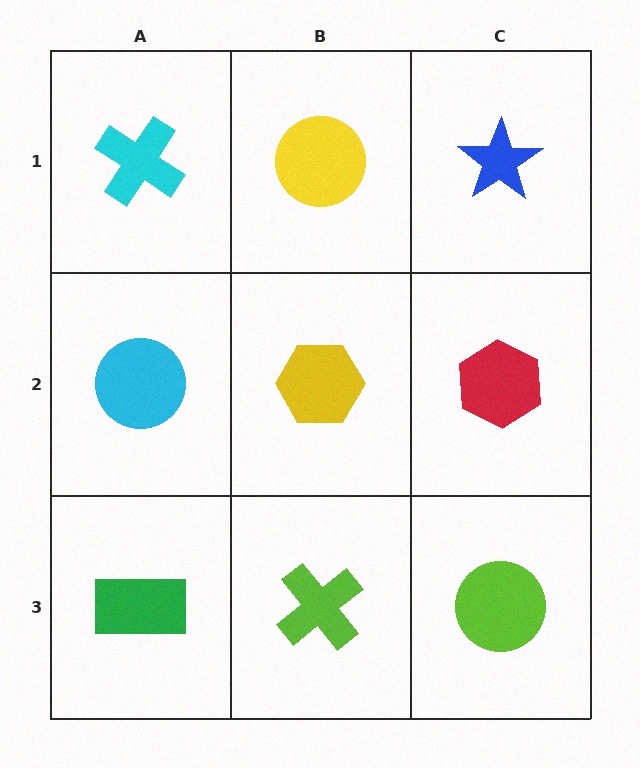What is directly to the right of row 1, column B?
A blue star.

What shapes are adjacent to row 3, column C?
A red hexagon (row 2, column C), a lime cross (row 3, column B).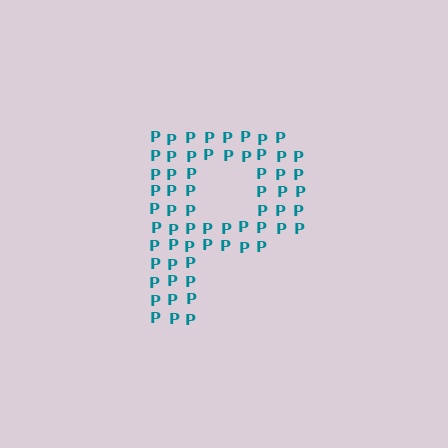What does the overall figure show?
The overall figure shows the letter P.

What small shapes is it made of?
It is made of small letter P's.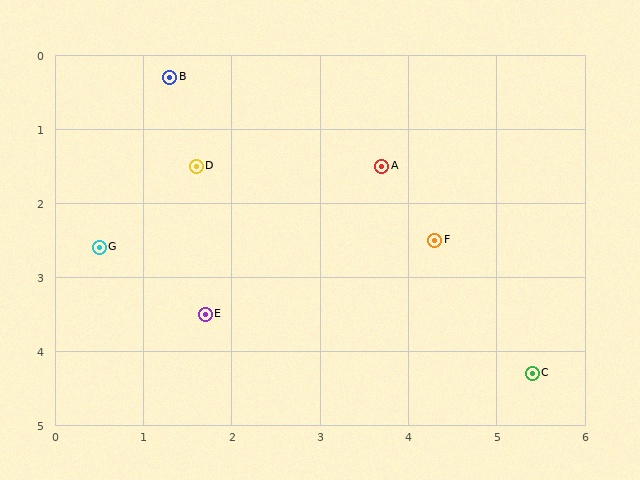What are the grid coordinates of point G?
Point G is at approximately (0.5, 2.6).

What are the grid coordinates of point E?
Point E is at approximately (1.7, 3.5).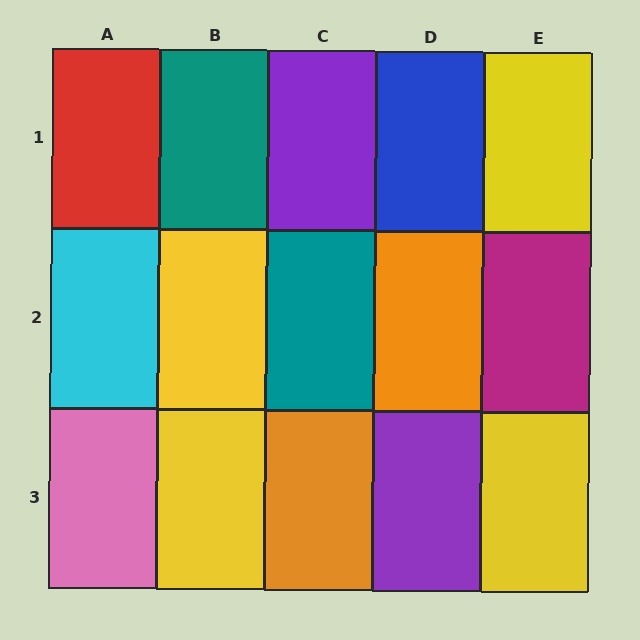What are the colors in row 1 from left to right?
Red, teal, purple, blue, yellow.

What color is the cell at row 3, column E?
Yellow.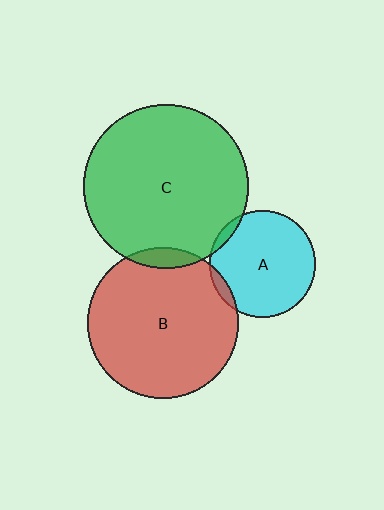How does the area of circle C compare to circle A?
Approximately 2.4 times.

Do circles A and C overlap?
Yes.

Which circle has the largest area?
Circle C (green).